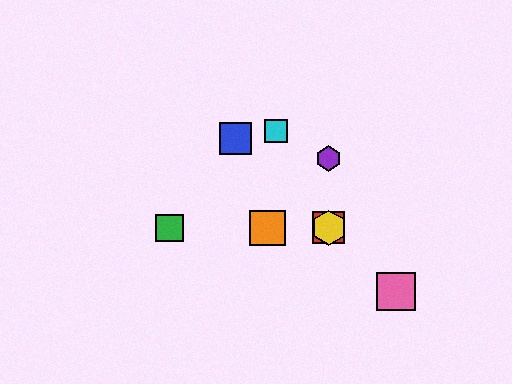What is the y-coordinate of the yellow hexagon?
The yellow hexagon is at y≈228.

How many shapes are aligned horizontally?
4 shapes (the red square, the green square, the yellow hexagon, the orange square) are aligned horizontally.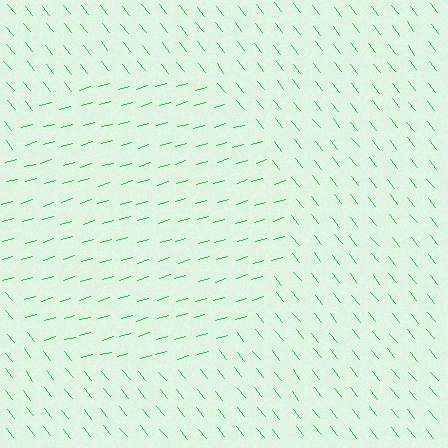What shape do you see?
I see a circle.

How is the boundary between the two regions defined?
The boundary is defined purely by a change in line orientation (approximately 68 degrees difference). All lines are the same color and thickness.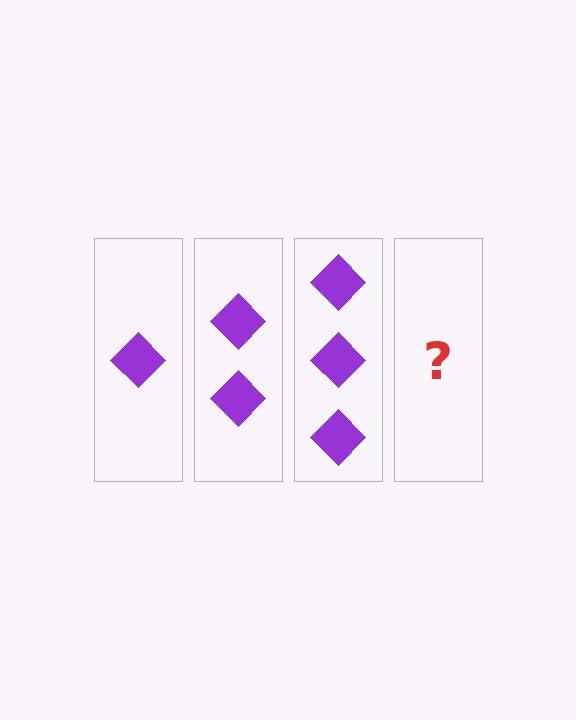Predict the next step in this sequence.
The next step is 4 diamonds.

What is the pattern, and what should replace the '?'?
The pattern is that each step adds one more diamond. The '?' should be 4 diamonds.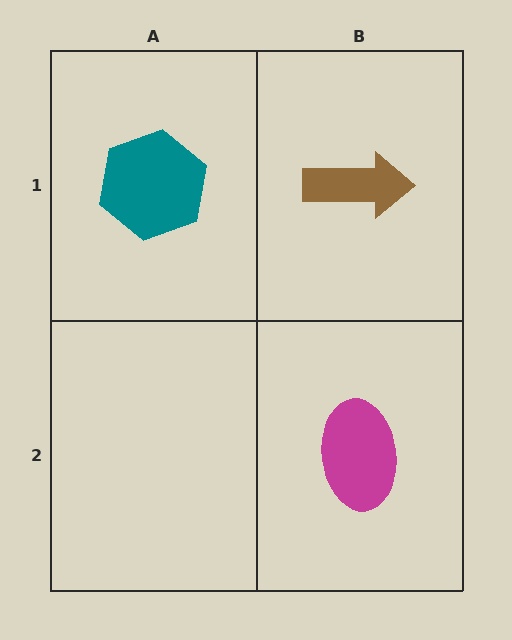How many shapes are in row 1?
2 shapes.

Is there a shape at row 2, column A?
No, that cell is empty.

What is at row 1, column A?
A teal hexagon.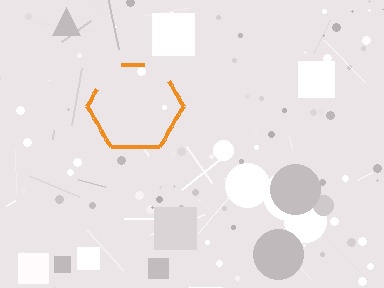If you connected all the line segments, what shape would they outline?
They would outline a hexagon.